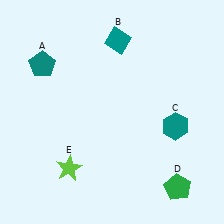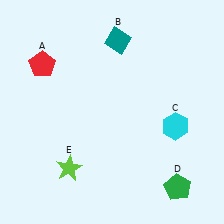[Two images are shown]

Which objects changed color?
A changed from teal to red. C changed from teal to cyan.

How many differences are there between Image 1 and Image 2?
There are 2 differences between the two images.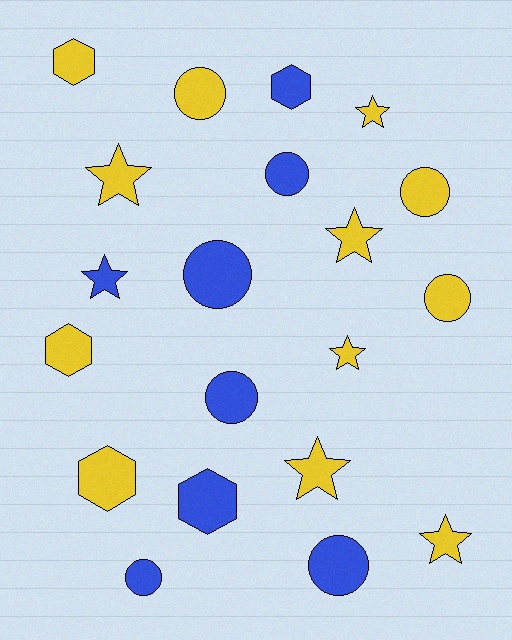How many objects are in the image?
There are 20 objects.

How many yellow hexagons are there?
There are 3 yellow hexagons.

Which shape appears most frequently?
Circle, with 8 objects.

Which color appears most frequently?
Yellow, with 12 objects.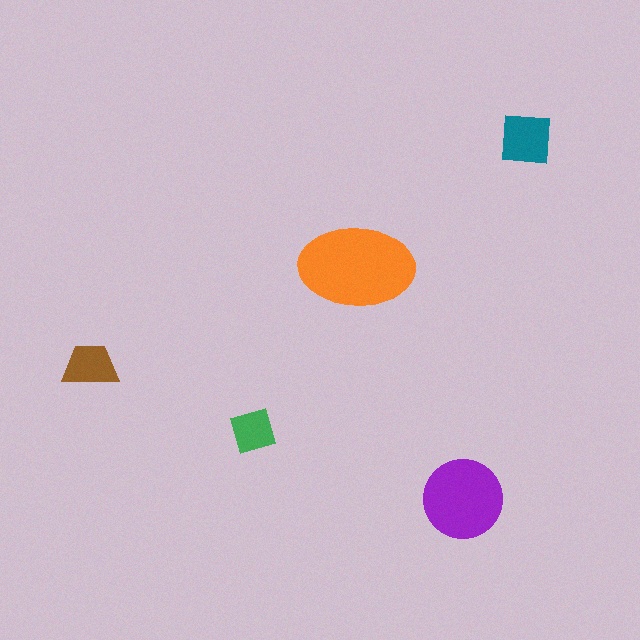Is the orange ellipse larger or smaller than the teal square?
Larger.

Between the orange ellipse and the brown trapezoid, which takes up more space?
The orange ellipse.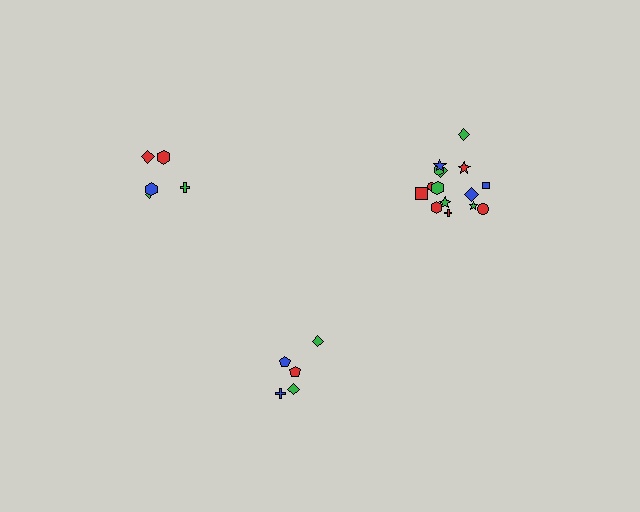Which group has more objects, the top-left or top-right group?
The top-right group.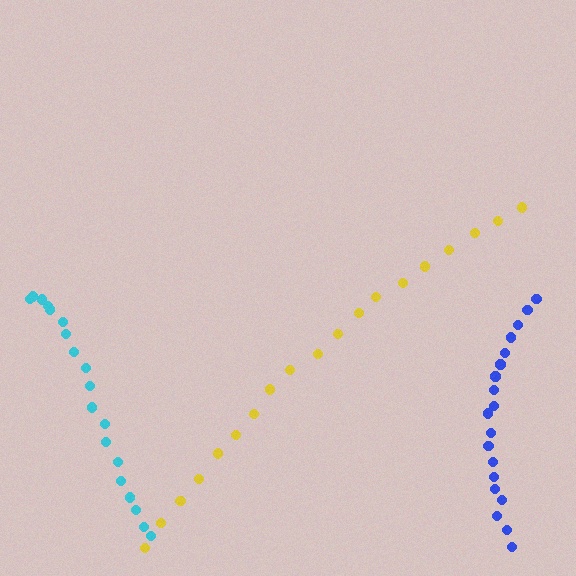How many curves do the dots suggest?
There are 3 distinct paths.